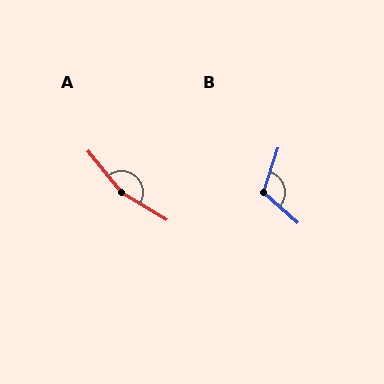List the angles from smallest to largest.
B (113°), A (160°).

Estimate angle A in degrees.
Approximately 160 degrees.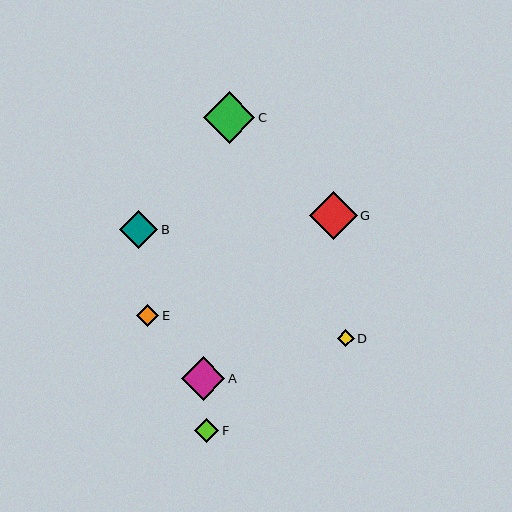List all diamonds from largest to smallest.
From largest to smallest: C, G, A, B, F, E, D.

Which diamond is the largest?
Diamond C is the largest with a size of approximately 52 pixels.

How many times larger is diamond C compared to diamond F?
Diamond C is approximately 2.2 times the size of diamond F.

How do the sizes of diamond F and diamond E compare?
Diamond F and diamond E are approximately the same size.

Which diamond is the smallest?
Diamond D is the smallest with a size of approximately 17 pixels.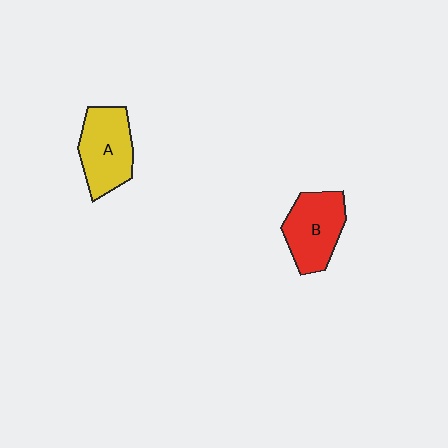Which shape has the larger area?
Shape A (yellow).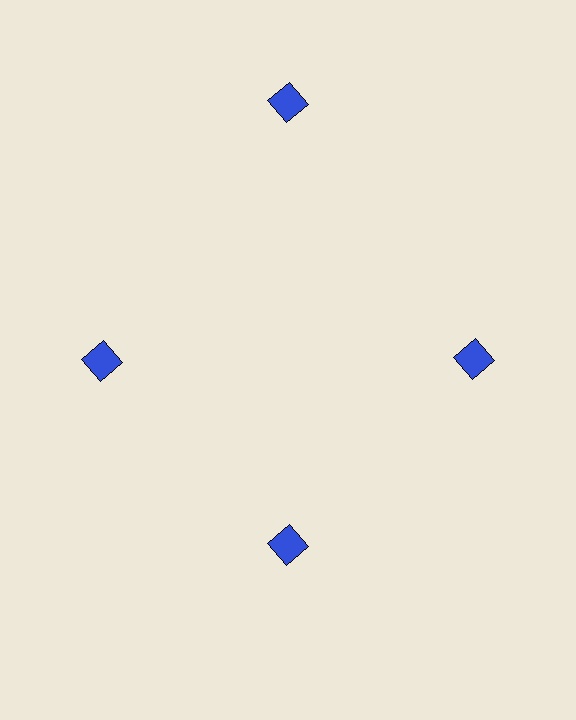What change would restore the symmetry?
The symmetry would be restored by moving it inward, back onto the ring so that all 4 squares sit at equal angles and equal distance from the center.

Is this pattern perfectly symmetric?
No. The 4 blue squares are arranged in a ring, but one element near the 12 o'clock position is pushed outward from the center, breaking the 4-fold rotational symmetry.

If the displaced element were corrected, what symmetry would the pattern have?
It would have 4-fold rotational symmetry — the pattern would map onto itself every 90 degrees.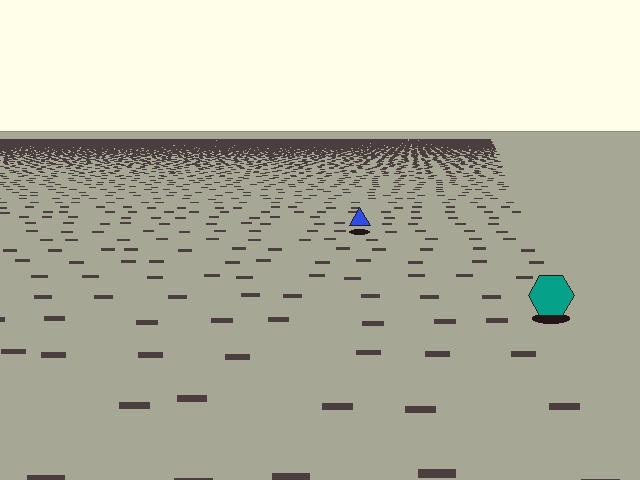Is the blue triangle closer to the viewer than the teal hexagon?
No. The teal hexagon is closer — you can tell from the texture gradient: the ground texture is coarser near it.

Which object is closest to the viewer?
The teal hexagon is closest. The texture marks near it are larger and more spread out.